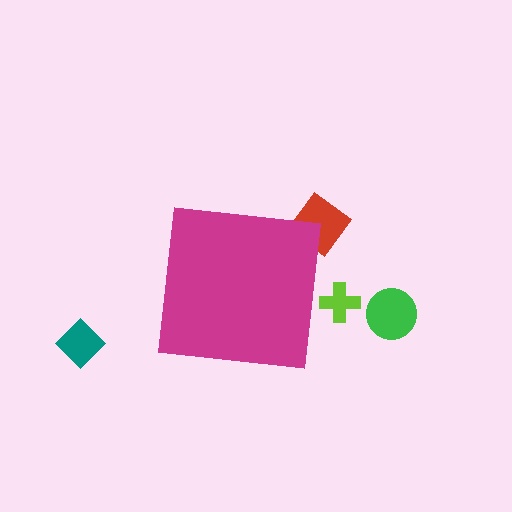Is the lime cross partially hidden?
Yes, the lime cross is partially hidden behind the magenta square.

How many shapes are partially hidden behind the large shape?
2 shapes are partially hidden.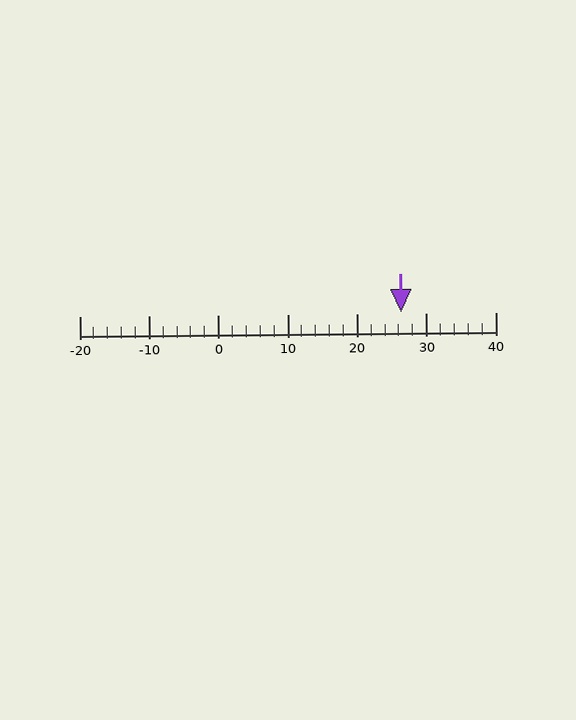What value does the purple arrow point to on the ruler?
The purple arrow points to approximately 26.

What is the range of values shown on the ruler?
The ruler shows values from -20 to 40.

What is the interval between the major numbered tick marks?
The major tick marks are spaced 10 units apart.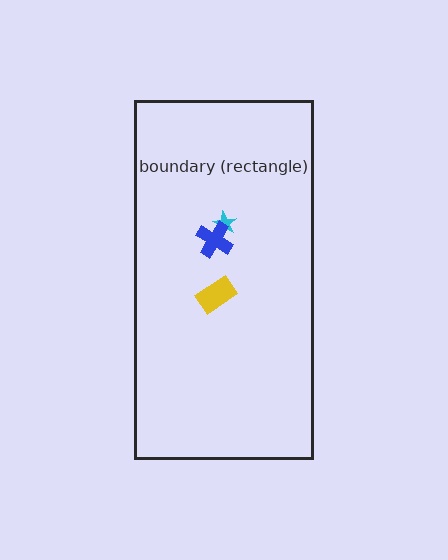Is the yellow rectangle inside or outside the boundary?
Inside.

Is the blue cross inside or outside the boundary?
Inside.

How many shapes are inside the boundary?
3 inside, 0 outside.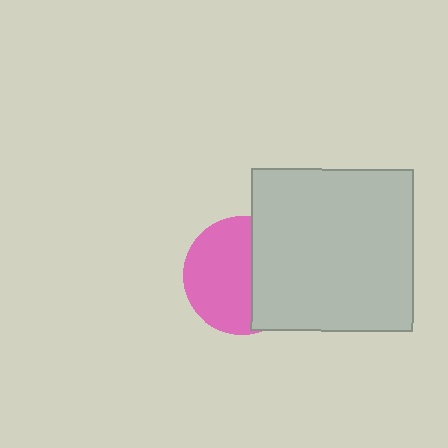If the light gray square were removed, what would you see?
You would see the complete pink circle.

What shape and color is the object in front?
The object in front is a light gray square.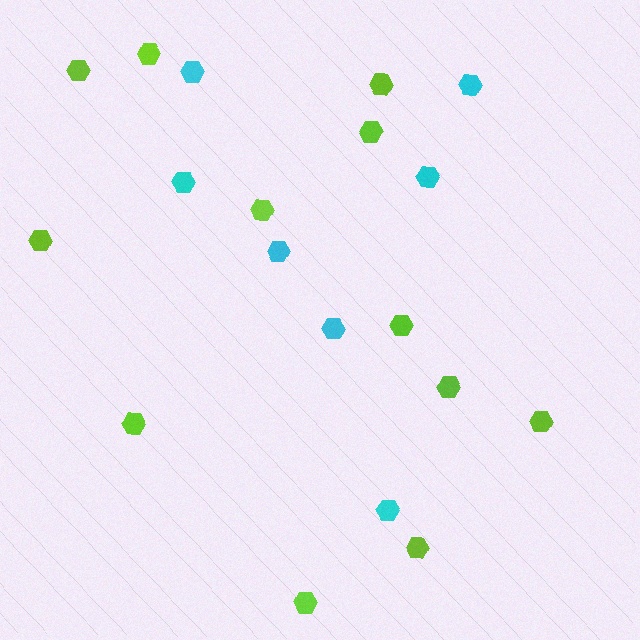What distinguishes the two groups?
There are 2 groups: one group of cyan hexagons (7) and one group of lime hexagons (12).